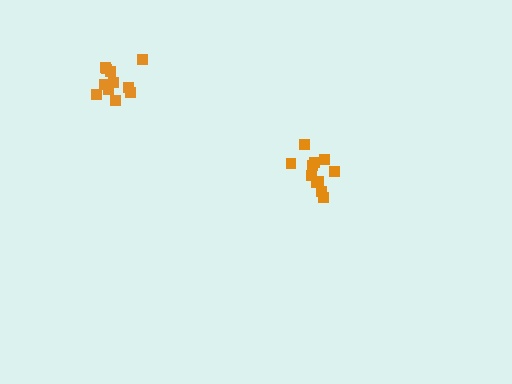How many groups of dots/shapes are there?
There are 2 groups.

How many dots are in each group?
Group 1: 11 dots, Group 2: 11 dots (22 total).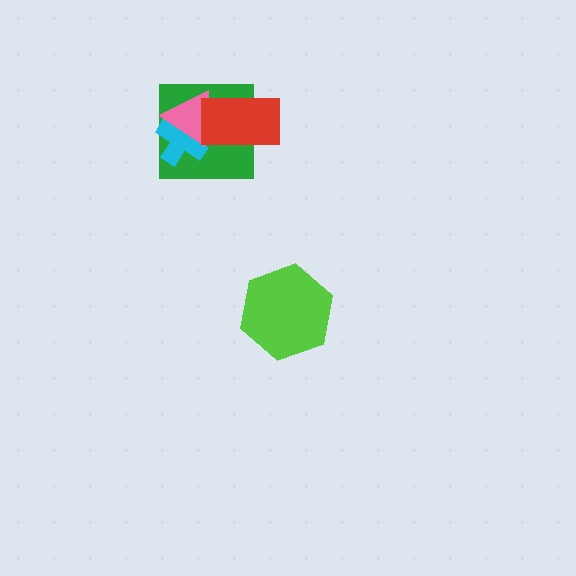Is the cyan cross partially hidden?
Yes, it is partially covered by another shape.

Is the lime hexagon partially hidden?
No, no other shape covers it.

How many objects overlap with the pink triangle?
3 objects overlap with the pink triangle.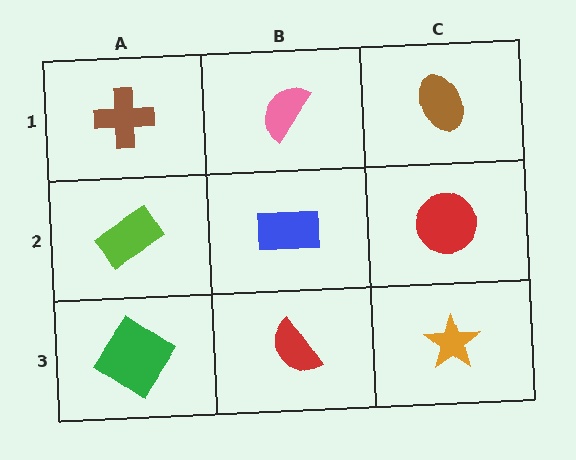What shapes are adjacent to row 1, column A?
A lime rectangle (row 2, column A), a pink semicircle (row 1, column B).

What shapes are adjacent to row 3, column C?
A red circle (row 2, column C), a red semicircle (row 3, column B).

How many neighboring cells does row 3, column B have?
3.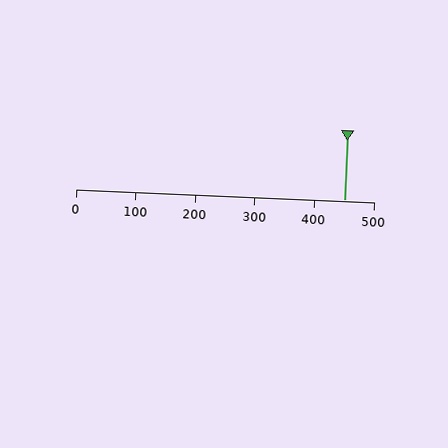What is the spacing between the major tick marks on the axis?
The major ticks are spaced 100 apart.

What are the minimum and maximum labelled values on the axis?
The axis runs from 0 to 500.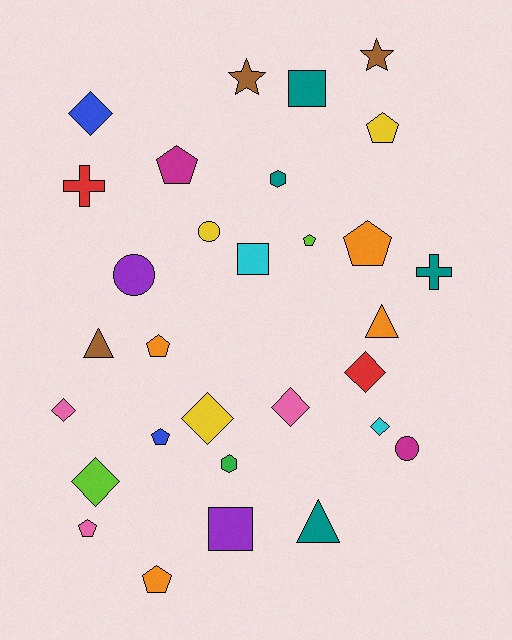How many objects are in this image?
There are 30 objects.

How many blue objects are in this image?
There are 2 blue objects.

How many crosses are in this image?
There are 2 crosses.